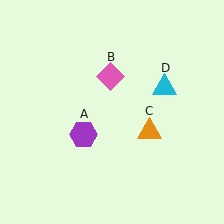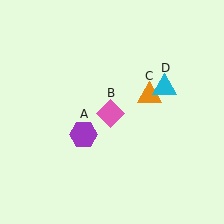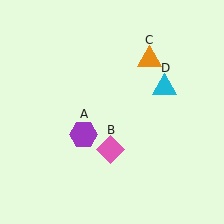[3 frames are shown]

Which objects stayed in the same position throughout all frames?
Purple hexagon (object A) and cyan triangle (object D) remained stationary.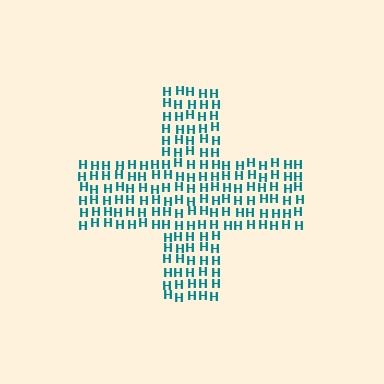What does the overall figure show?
The overall figure shows a cross.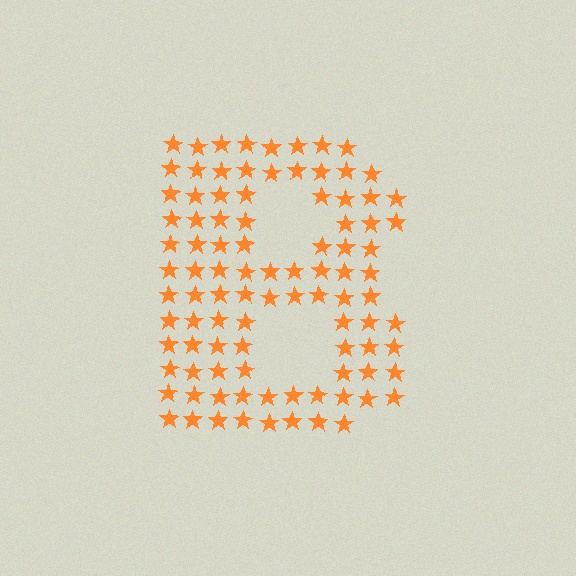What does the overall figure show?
The overall figure shows the letter B.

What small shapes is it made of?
It is made of small stars.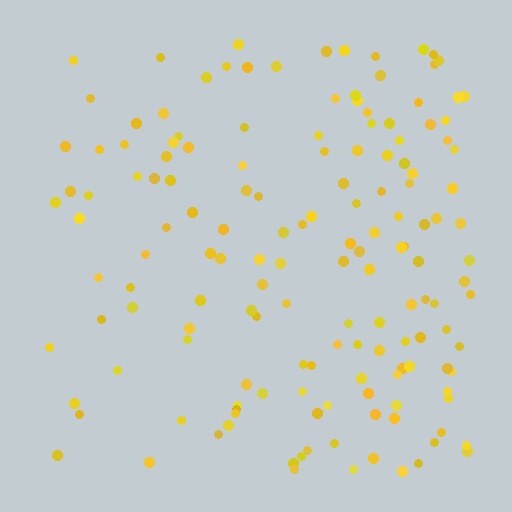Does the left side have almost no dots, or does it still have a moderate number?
Still a moderate number, just noticeably fewer than the right.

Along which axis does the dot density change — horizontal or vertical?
Horizontal.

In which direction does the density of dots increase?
From left to right, with the right side densest.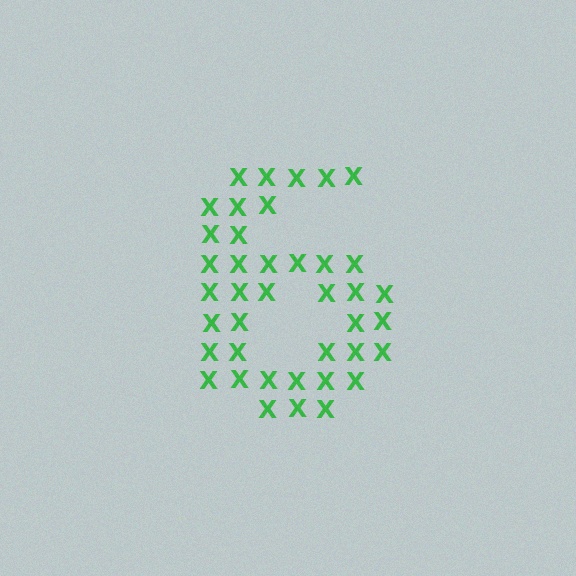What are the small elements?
The small elements are letter X's.